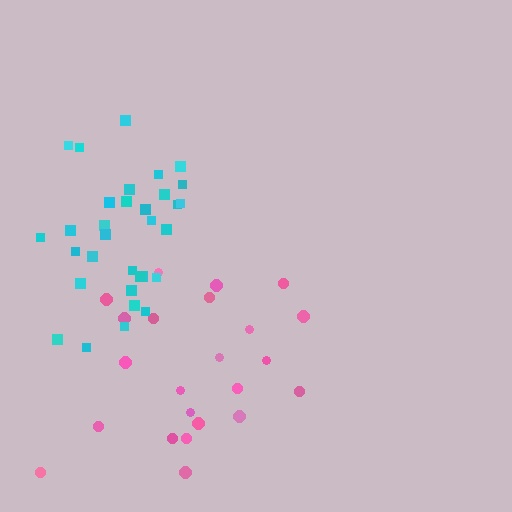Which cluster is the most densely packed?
Cyan.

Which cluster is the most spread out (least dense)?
Pink.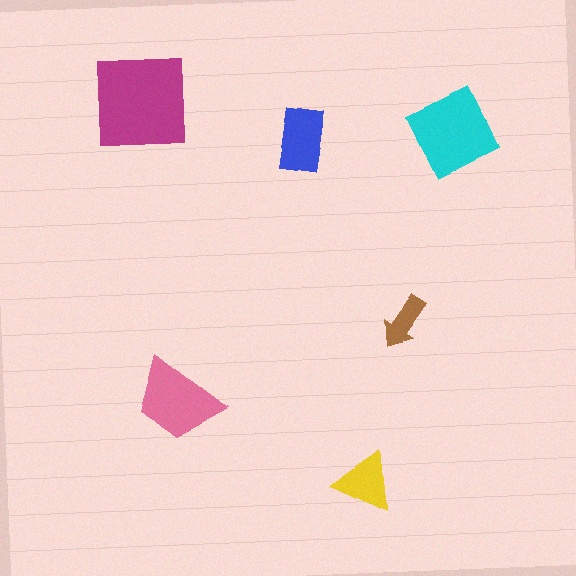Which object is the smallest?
The brown arrow.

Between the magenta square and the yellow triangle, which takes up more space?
The magenta square.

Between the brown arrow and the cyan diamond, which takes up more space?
The cyan diamond.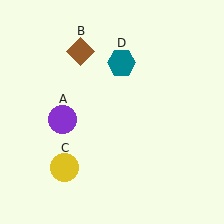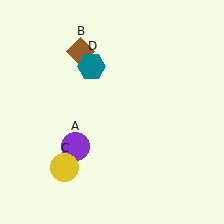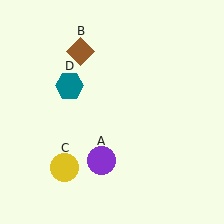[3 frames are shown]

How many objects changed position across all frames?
2 objects changed position: purple circle (object A), teal hexagon (object D).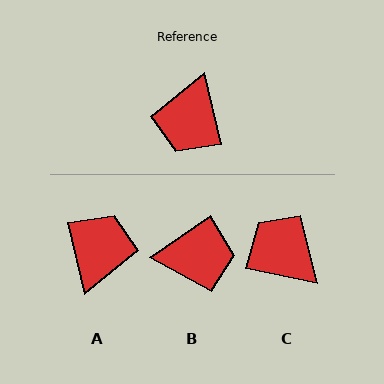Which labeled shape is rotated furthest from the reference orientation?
A, about 180 degrees away.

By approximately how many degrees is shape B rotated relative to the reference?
Approximately 112 degrees counter-clockwise.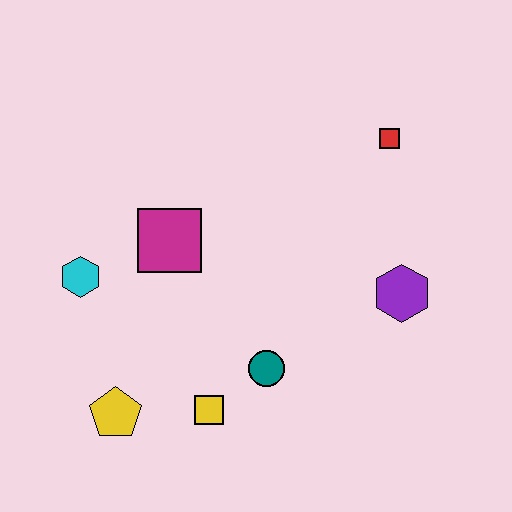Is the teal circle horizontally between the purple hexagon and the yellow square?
Yes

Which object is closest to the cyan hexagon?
The magenta square is closest to the cyan hexagon.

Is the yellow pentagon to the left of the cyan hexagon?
No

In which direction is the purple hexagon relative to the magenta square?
The purple hexagon is to the right of the magenta square.